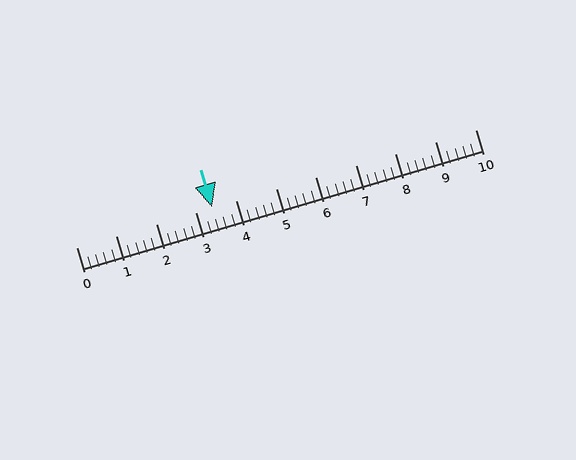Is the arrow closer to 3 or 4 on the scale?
The arrow is closer to 3.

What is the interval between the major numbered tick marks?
The major tick marks are spaced 1 units apart.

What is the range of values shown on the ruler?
The ruler shows values from 0 to 10.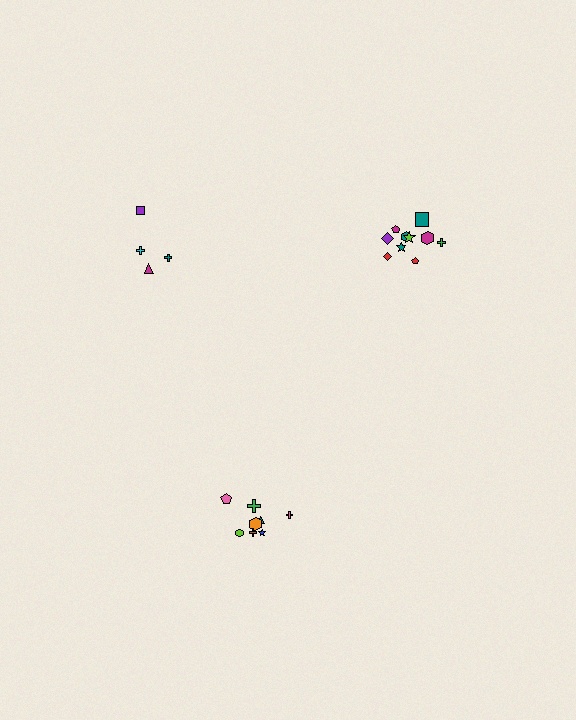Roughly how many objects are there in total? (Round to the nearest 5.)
Roughly 20 objects in total.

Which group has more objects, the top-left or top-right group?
The top-right group.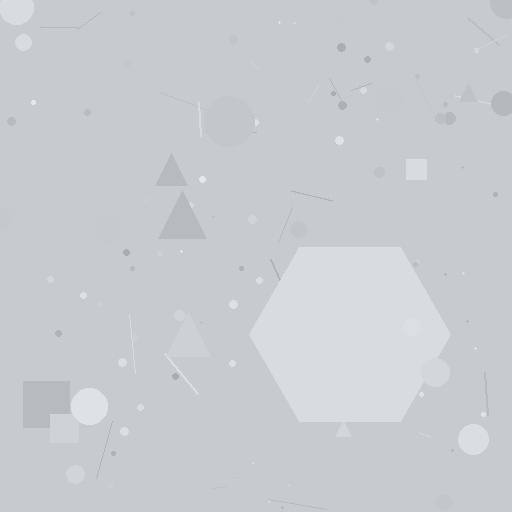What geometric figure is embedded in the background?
A hexagon is embedded in the background.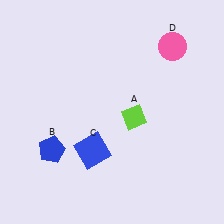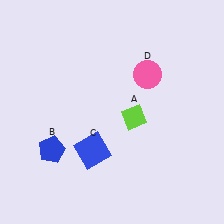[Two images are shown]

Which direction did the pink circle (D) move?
The pink circle (D) moved down.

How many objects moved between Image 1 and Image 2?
1 object moved between the two images.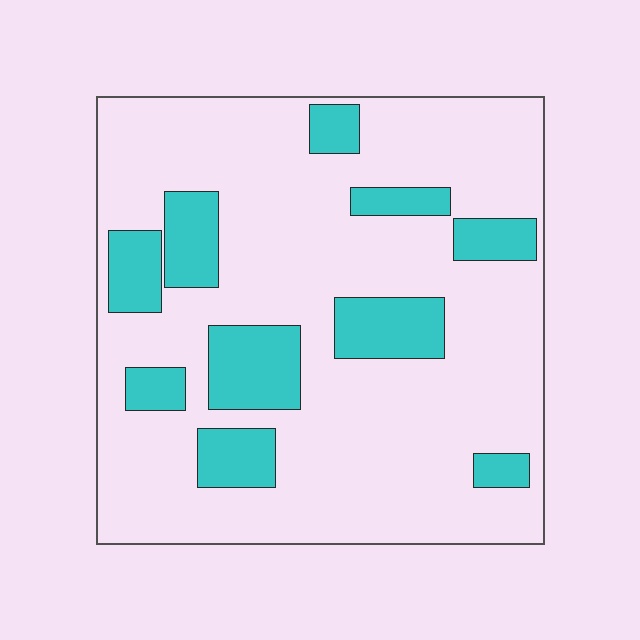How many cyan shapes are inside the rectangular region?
10.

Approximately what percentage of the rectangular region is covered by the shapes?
Approximately 20%.